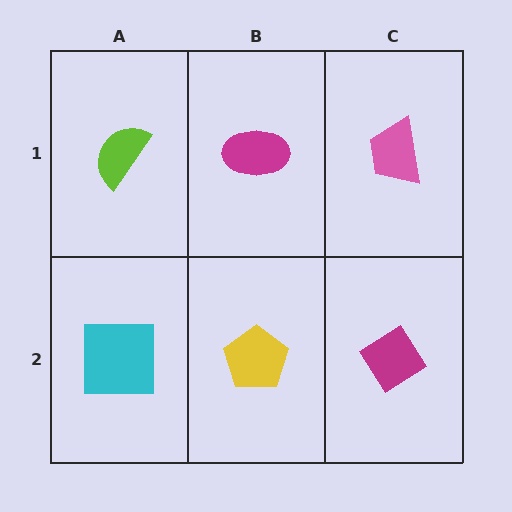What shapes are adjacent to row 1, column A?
A cyan square (row 2, column A), a magenta ellipse (row 1, column B).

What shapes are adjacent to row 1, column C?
A magenta diamond (row 2, column C), a magenta ellipse (row 1, column B).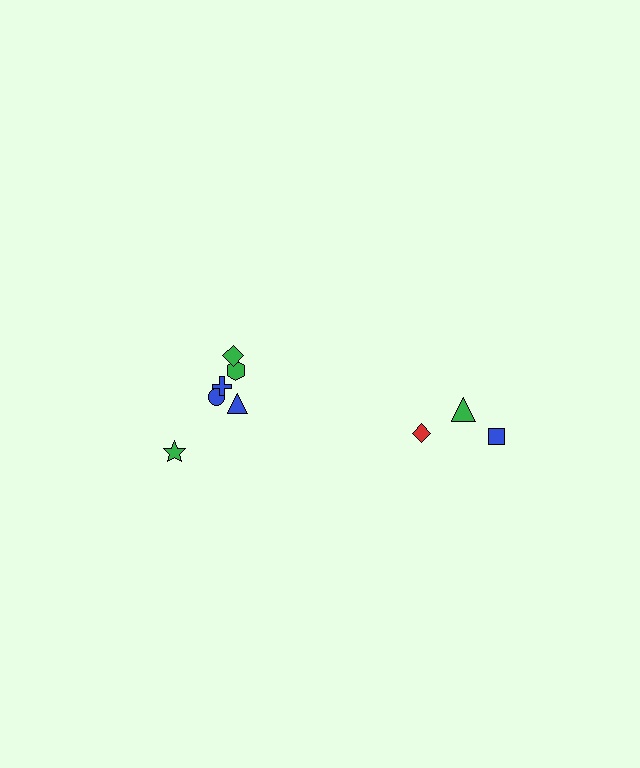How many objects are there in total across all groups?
There are 9 objects.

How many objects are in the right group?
There are 3 objects.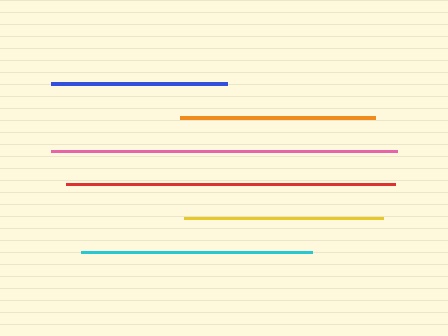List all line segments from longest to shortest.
From longest to shortest: pink, red, cyan, yellow, orange, blue.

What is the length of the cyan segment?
The cyan segment is approximately 231 pixels long.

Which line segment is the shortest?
The blue line is the shortest at approximately 176 pixels.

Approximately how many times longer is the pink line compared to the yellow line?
The pink line is approximately 1.7 times the length of the yellow line.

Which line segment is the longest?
The pink line is the longest at approximately 345 pixels.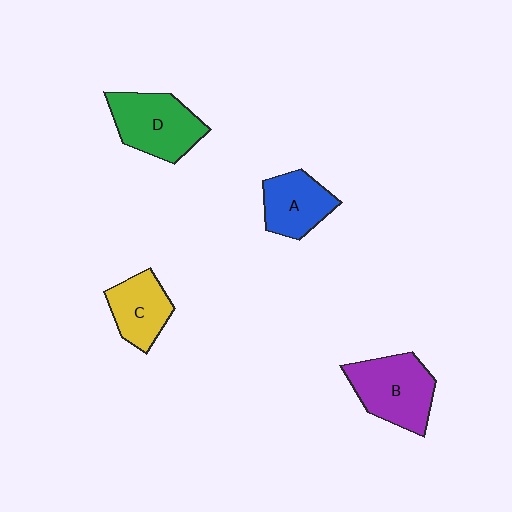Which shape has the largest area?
Shape B (purple).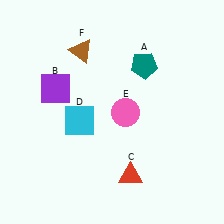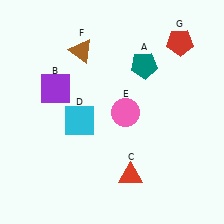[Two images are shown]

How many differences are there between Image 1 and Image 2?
There is 1 difference between the two images.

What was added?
A red pentagon (G) was added in Image 2.